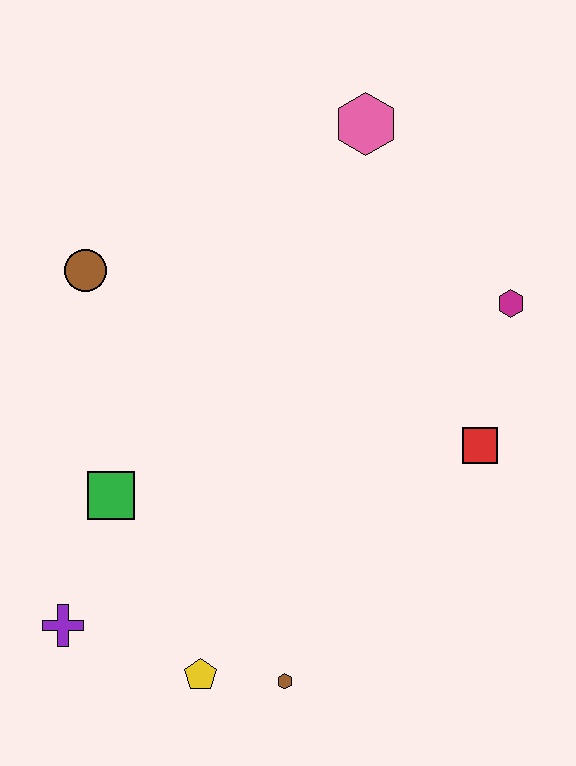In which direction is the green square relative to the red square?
The green square is to the left of the red square.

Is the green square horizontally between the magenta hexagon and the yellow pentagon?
No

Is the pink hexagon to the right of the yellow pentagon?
Yes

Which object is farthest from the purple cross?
The pink hexagon is farthest from the purple cross.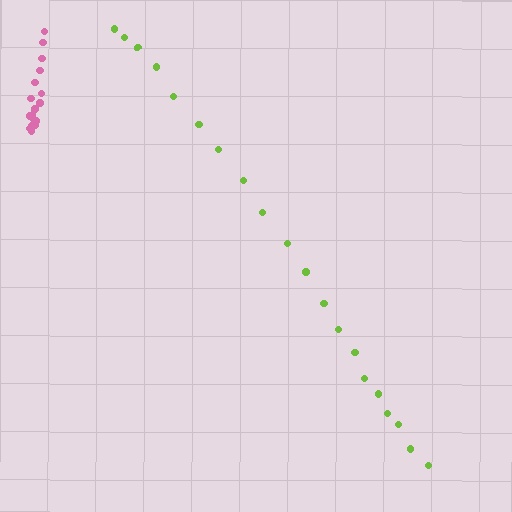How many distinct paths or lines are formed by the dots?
There are 2 distinct paths.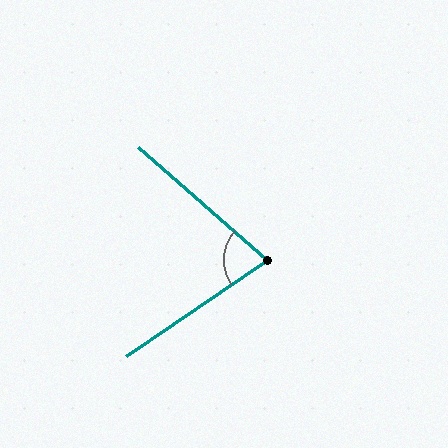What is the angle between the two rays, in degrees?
Approximately 75 degrees.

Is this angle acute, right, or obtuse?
It is acute.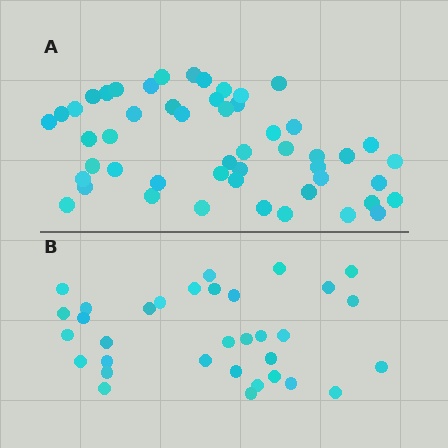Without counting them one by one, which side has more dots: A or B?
Region A (the top region) has more dots.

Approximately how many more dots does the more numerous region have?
Region A has approximately 20 more dots than region B.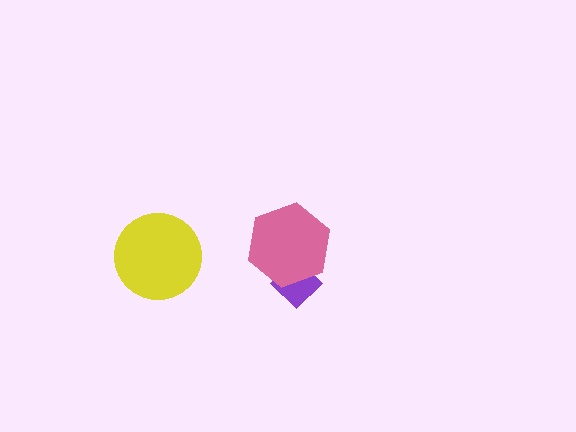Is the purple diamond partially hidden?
Yes, it is partially covered by another shape.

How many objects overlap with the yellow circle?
0 objects overlap with the yellow circle.